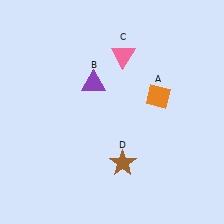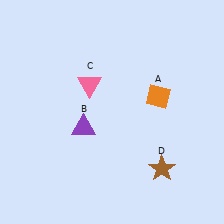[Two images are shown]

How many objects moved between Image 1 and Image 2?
3 objects moved between the two images.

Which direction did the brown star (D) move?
The brown star (D) moved right.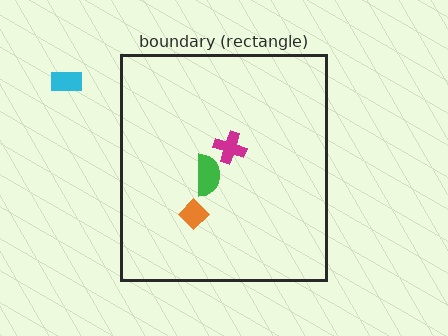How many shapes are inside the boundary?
3 inside, 1 outside.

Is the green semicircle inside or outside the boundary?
Inside.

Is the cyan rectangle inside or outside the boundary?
Outside.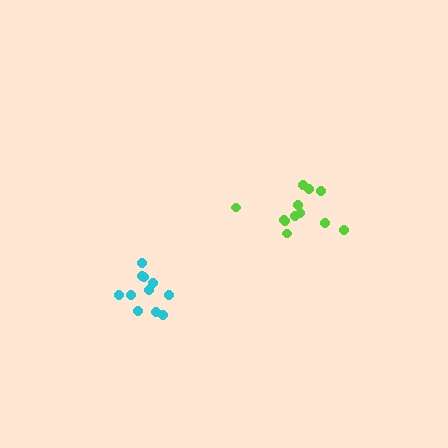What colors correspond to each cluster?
The clusters are colored: lime, cyan.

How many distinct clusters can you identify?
There are 2 distinct clusters.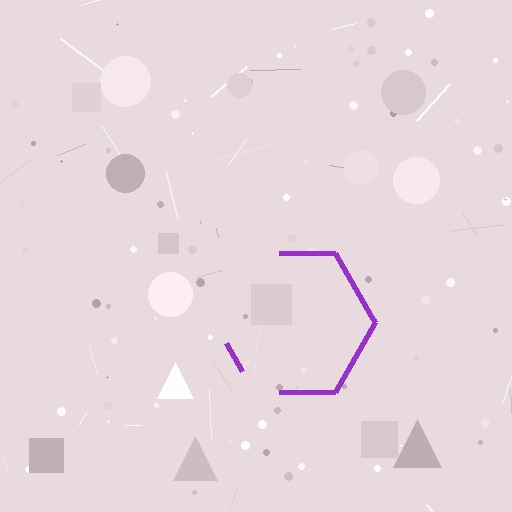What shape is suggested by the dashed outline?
The dashed outline suggests a hexagon.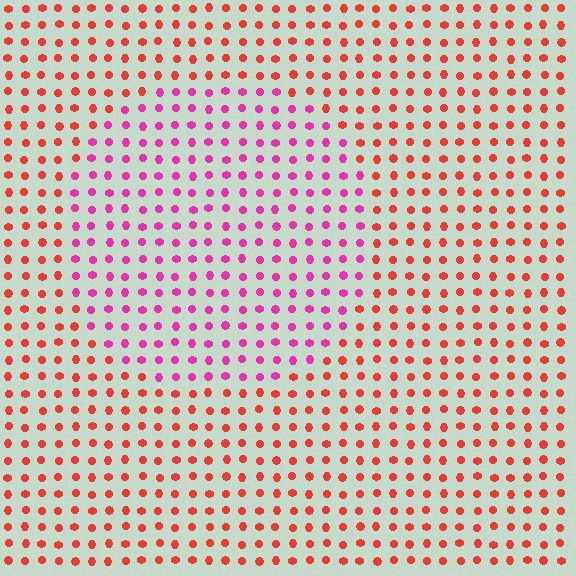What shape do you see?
I see a circle.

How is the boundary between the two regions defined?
The boundary is defined purely by a slight shift in hue (about 45 degrees). Spacing, size, and orientation are identical on both sides.